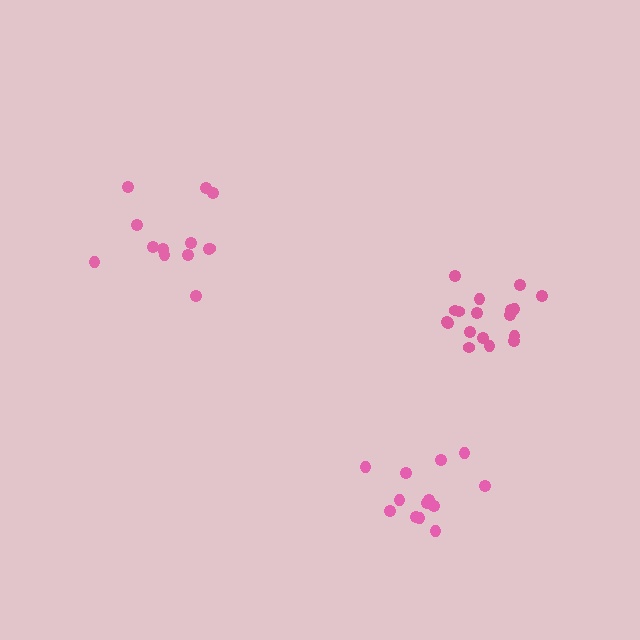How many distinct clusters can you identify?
There are 3 distinct clusters.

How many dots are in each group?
Group 1: 18 dots, Group 2: 13 dots, Group 3: 13 dots (44 total).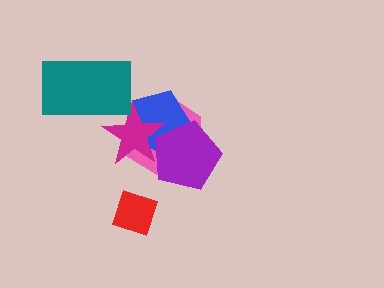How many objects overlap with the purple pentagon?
3 objects overlap with the purple pentagon.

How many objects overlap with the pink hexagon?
3 objects overlap with the pink hexagon.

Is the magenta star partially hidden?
Yes, it is partially covered by another shape.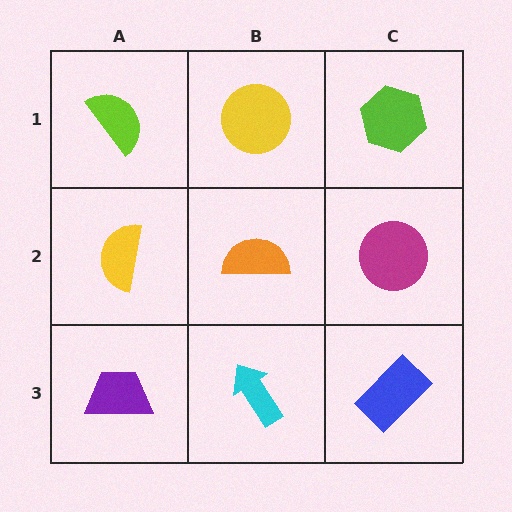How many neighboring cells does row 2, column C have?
3.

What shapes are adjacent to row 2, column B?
A yellow circle (row 1, column B), a cyan arrow (row 3, column B), a yellow semicircle (row 2, column A), a magenta circle (row 2, column C).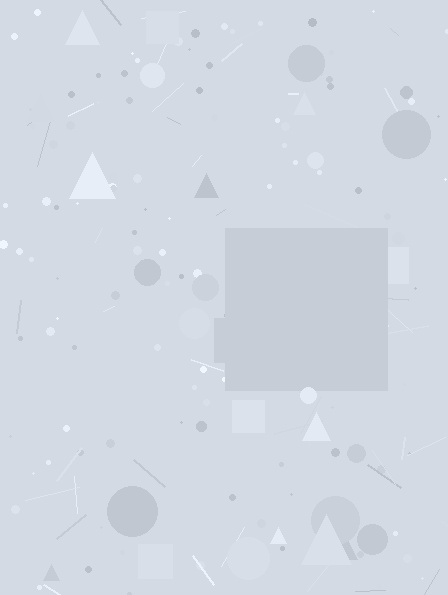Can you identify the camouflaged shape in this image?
The camouflaged shape is a square.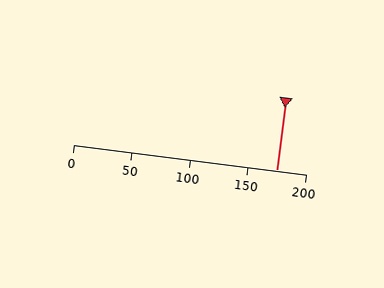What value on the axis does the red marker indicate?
The marker indicates approximately 175.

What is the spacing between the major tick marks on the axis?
The major ticks are spaced 50 apart.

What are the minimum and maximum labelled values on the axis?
The axis runs from 0 to 200.